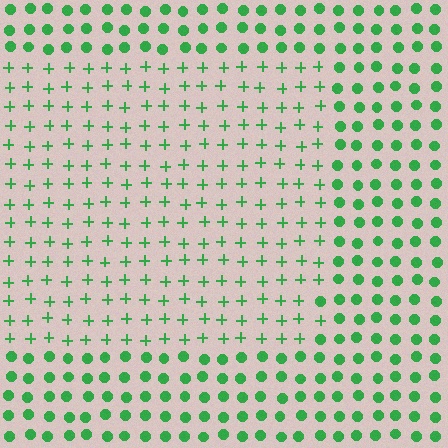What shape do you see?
I see a rectangle.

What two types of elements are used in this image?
The image uses plus signs inside the rectangle region and circles outside it.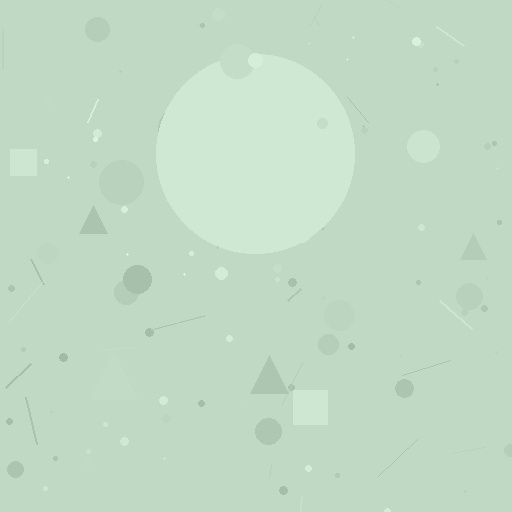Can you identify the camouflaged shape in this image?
The camouflaged shape is a circle.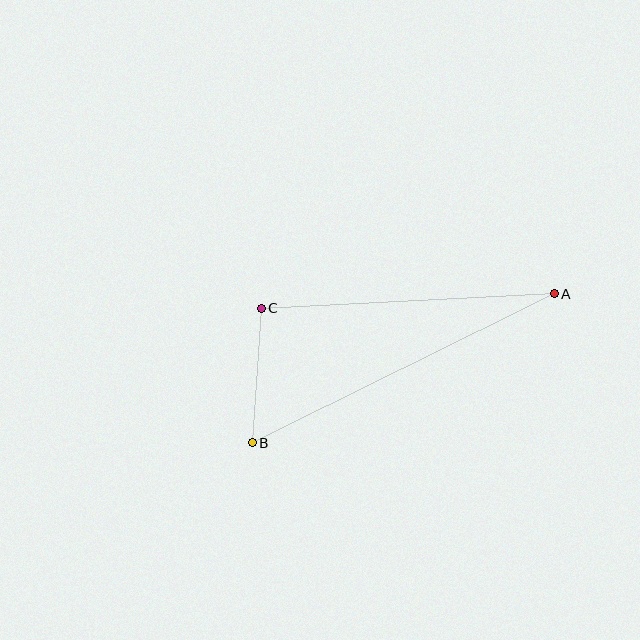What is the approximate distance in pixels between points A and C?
The distance between A and C is approximately 294 pixels.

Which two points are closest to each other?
Points B and C are closest to each other.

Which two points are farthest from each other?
Points A and B are farthest from each other.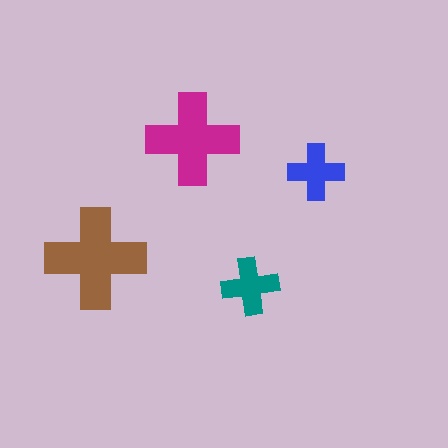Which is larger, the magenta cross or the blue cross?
The magenta one.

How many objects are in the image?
There are 4 objects in the image.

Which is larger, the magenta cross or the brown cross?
The brown one.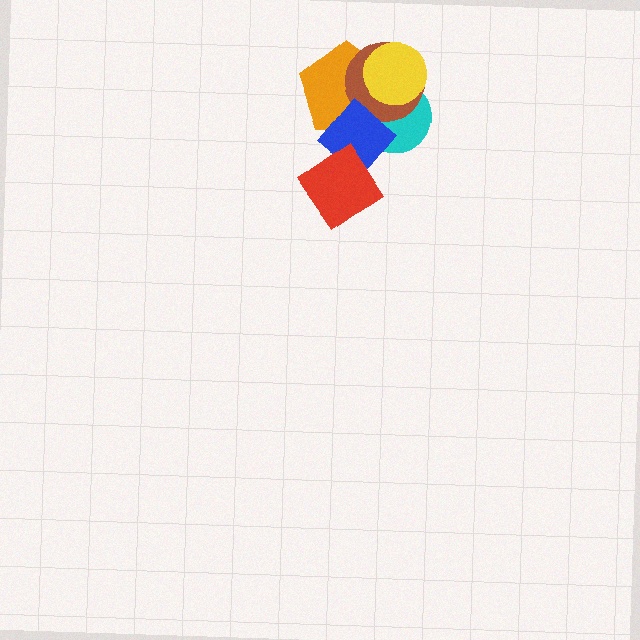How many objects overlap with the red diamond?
1 object overlaps with the red diamond.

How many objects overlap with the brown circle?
4 objects overlap with the brown circle.